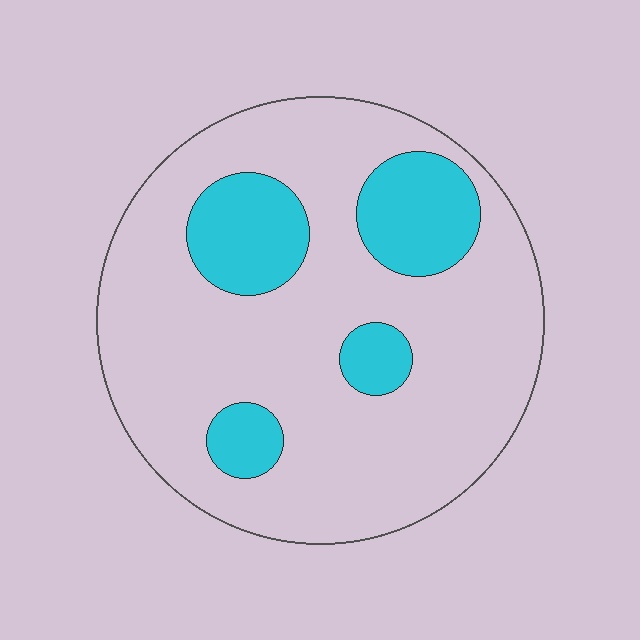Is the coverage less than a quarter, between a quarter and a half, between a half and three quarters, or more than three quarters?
Less than a quarter.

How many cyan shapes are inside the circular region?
4.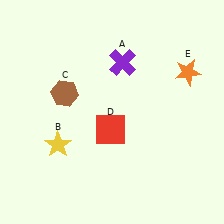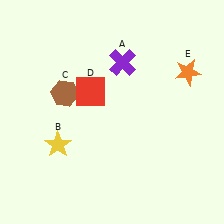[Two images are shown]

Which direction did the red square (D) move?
The red square (D) moved up.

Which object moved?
The red square (D) moved up.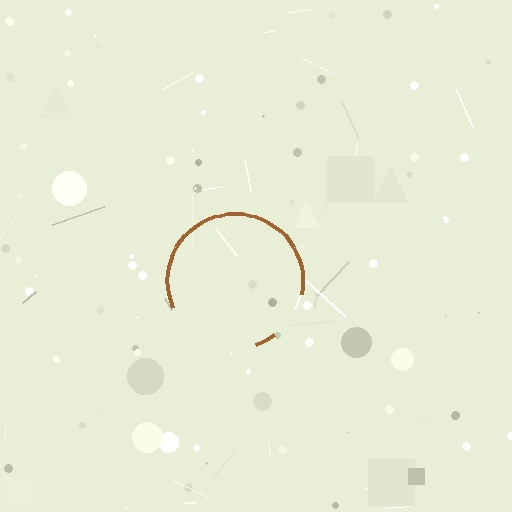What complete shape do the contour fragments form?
The contour fragments form a circle.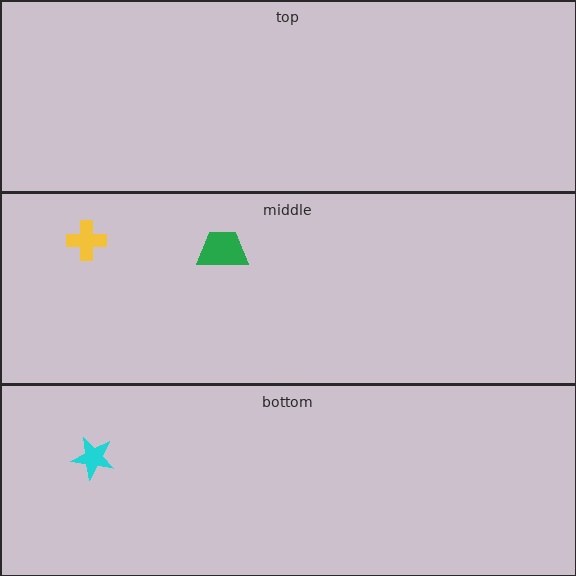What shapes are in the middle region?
The green trapezoid, the yellow cross.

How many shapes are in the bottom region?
1.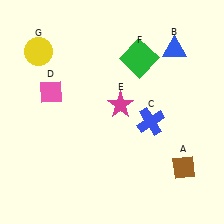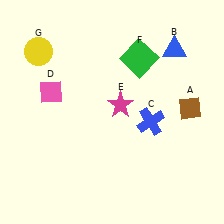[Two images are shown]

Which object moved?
The brown diamond (A) moved up.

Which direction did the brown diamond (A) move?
The brown diamond (A) moved up.